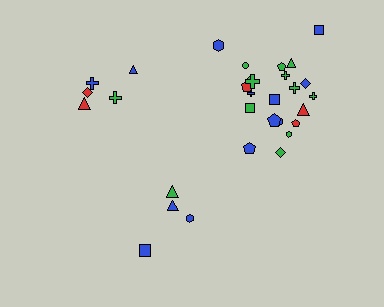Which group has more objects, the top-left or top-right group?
The top-right group.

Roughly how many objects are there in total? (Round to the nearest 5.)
Roughly 30 objects in total.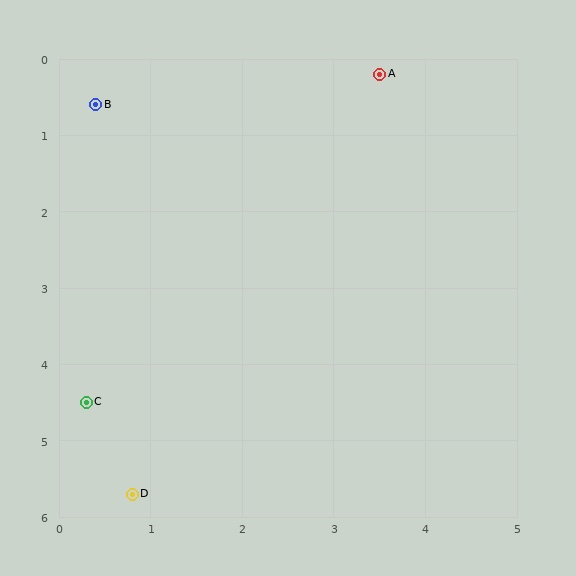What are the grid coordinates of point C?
Point C is at approximately (0.3, 4.5).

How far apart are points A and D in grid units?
Points A and D are about 6.1 grid units apart.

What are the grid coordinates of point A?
Point A is at approximately (3.5, 0.2).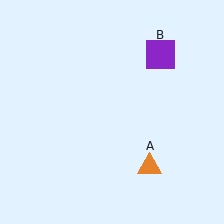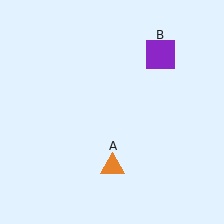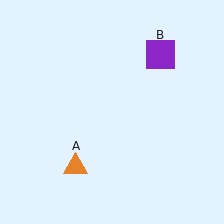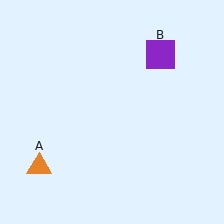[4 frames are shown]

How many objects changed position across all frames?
1 object changed position: orange triangle (object A).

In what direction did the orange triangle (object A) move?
The orange triangle (object A) moved left.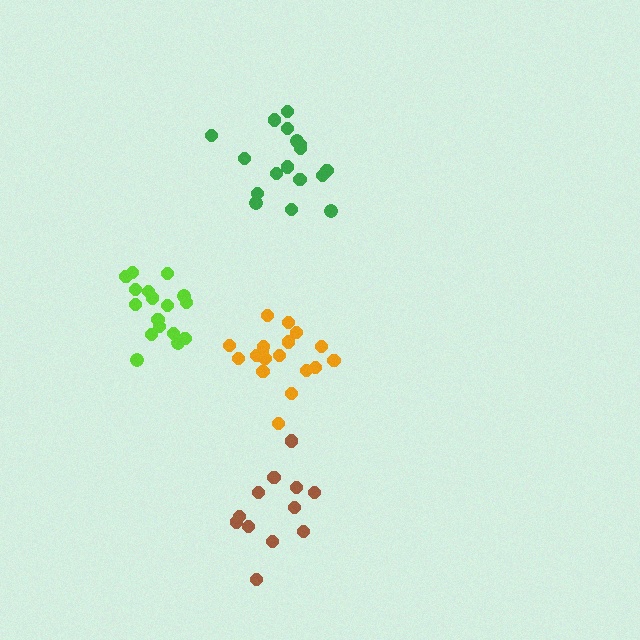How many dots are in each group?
Group 1: 17 dots, Group 2: 17 dots, Group 3: 12 dots, Group 4: 18 dots (64 total).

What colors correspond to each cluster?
The clusters are colored: green, lime, brown, orange.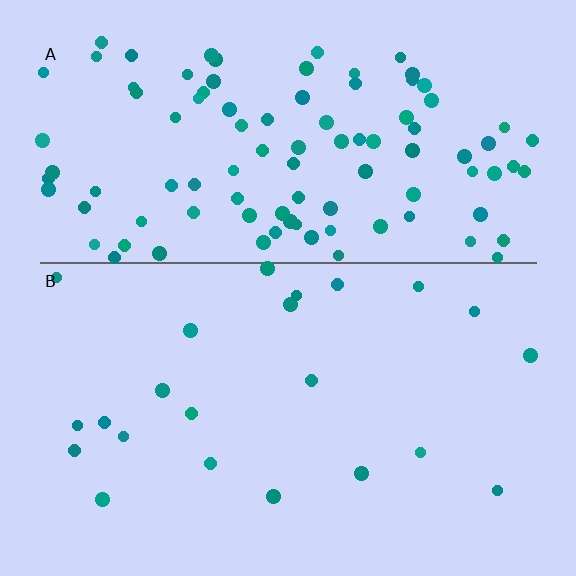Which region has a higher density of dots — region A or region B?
A (the top).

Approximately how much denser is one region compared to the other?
Approximately 4.4× — region A over region B.